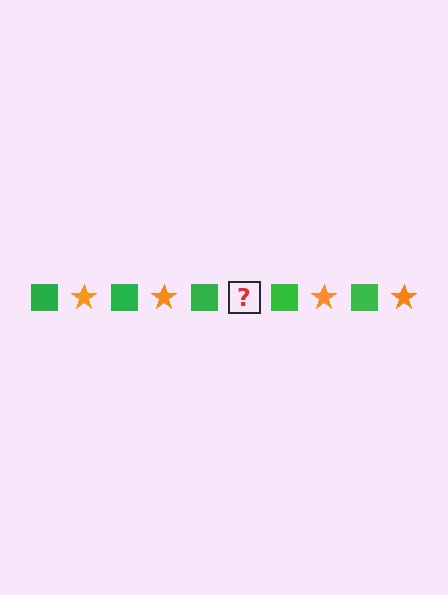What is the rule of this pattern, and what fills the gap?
The rule is that the pattern alternates between green square and orange star. The gap should be filled with an orange star.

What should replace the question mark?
The question mark should be replaced with an orange star.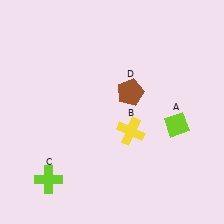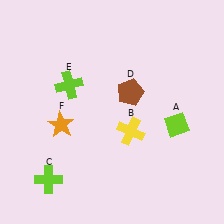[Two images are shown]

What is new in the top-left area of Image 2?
A lime cross (E) was added in the top-left area of Image 2.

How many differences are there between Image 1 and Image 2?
There are 2 differences between the two images.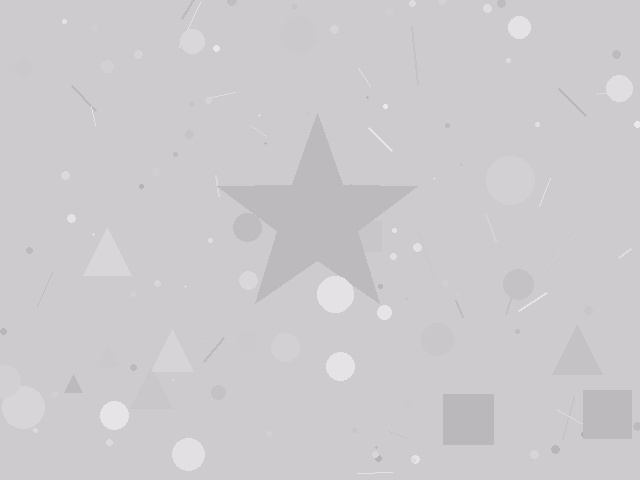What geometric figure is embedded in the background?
A star is embedded in the background.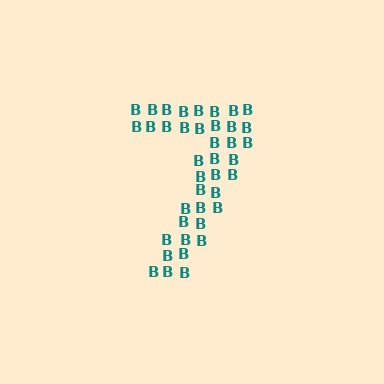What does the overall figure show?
The overall figure shows the digit 7.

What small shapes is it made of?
It is made of small letter B's.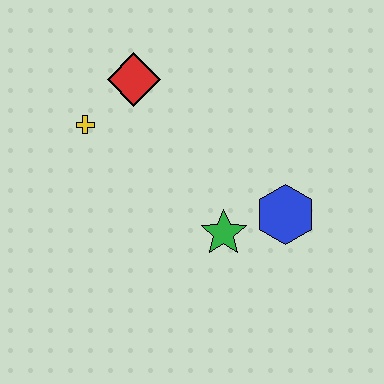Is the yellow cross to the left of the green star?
Yes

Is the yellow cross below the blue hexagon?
No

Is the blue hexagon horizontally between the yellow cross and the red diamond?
No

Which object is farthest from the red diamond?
The blue hexagon is farthest from the red diamond.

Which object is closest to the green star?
The blue hexagon is closest to the green star.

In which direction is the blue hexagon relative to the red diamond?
The blue hexagon is to the right of the red diamond.